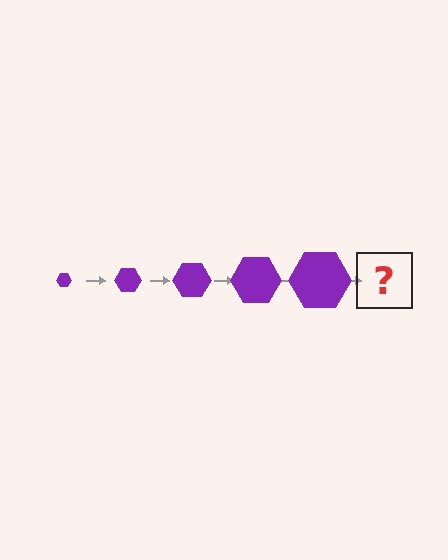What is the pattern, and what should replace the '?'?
The pattern is that the hexagon gets progressively larger each step. The '?' should be a purple hexagon, larger than the previous one.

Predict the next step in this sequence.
The next step is a purple hexagon, larger than the previous one.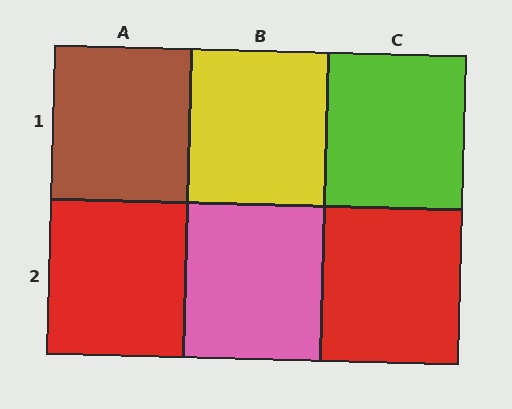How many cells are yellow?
1 cell is yellow.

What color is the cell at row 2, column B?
Pink.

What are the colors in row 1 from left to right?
Brown, yellow, lime.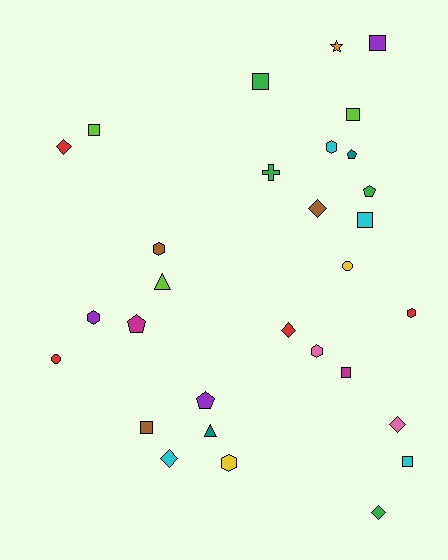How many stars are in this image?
There is 1 star.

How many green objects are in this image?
There are 4 green objects.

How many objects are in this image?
There are 30 objects.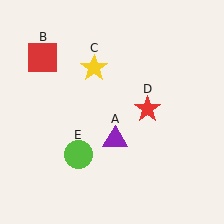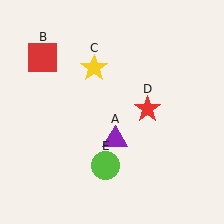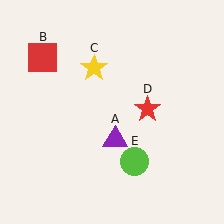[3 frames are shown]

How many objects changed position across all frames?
1 object changed position: lime circle (object E).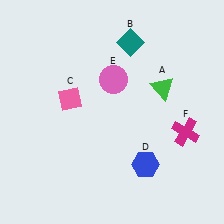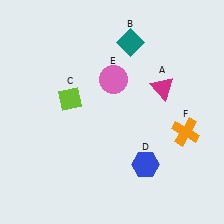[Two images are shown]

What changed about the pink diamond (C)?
In Image 1, C is pink. In Image 2, it changed to lime.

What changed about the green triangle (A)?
In Image 1, A is green. In Image 2, it changed to magenta.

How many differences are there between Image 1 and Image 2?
There are 3 differences between the two images.